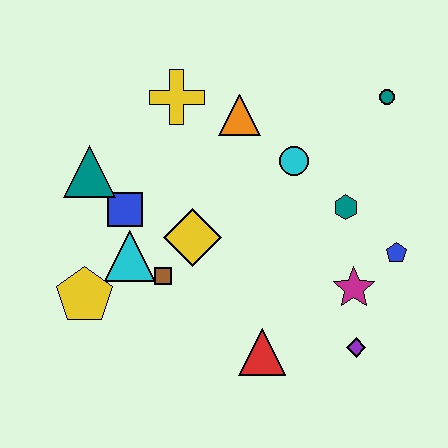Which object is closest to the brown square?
The cyan triangle is closest to the brown square.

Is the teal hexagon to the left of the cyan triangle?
No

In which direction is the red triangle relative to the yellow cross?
The red triangle is below the yellow cross.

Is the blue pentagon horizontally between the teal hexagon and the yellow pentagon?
No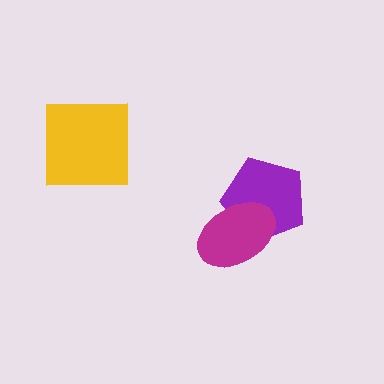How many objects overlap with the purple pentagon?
1 object overlaps with the purple pentagon.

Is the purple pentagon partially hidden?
Yes, it is partially covered by another shape.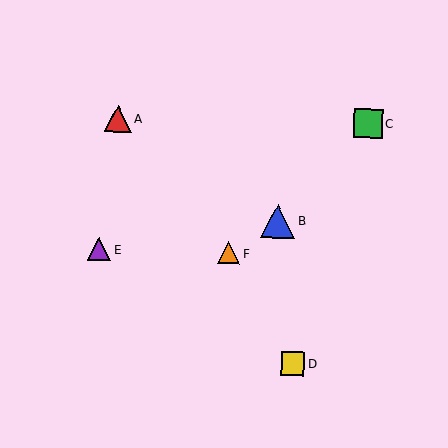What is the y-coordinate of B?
Object B is at y≈221.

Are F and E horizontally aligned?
Yes, both are at y≈253.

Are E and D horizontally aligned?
No, E is at y≈249 and D is at y≈364.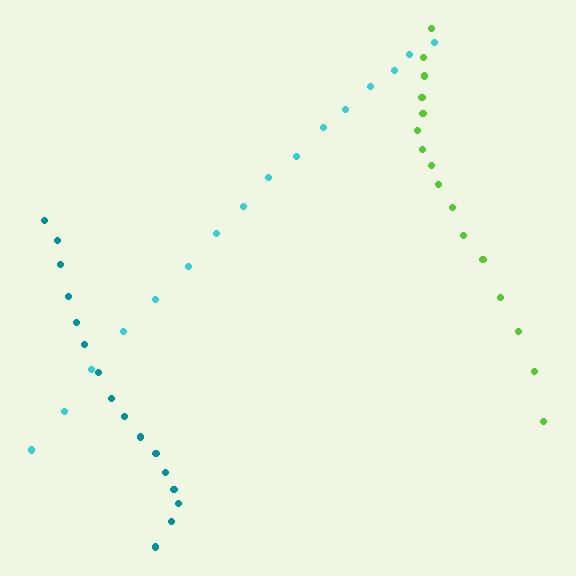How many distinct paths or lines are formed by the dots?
There are 3 distinct paths.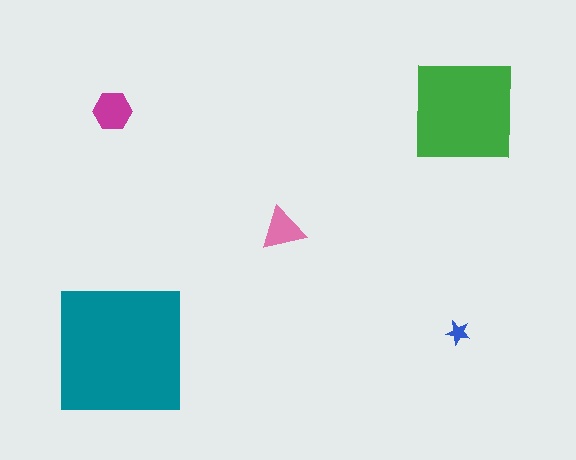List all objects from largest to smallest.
The teal square, the green square, the magenta hexagon, the pink triangle, the blue star.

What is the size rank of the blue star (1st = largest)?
5th.